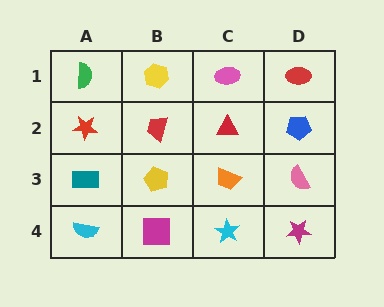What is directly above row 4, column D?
A pink semicircle.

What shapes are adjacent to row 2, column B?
A yellow hexagon (row 1, column B), a yellow pentagon (row 3, column B), a red star (row 2, column A), a red triangle (row 2, column C).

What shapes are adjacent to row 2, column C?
A pink ellipse (row 1, column C), an orange trapezoid (row 3, column C), a red trapezoid (row 2, column B), a blue pentagon (row 2, column D).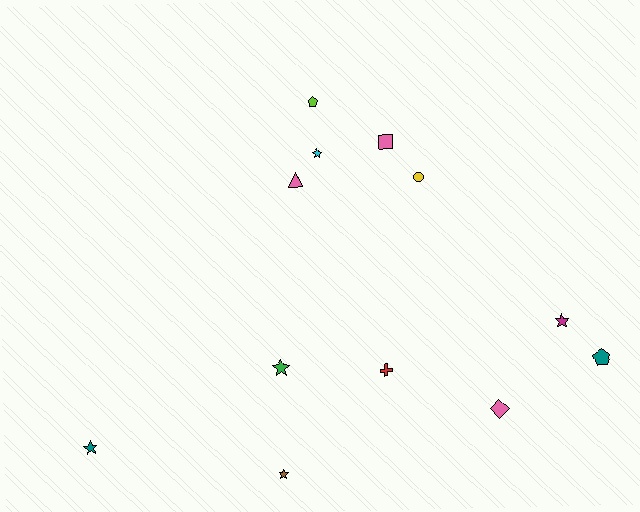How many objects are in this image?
There are 12 objects.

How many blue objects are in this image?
There are no blue objects.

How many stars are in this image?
There are 5 stars.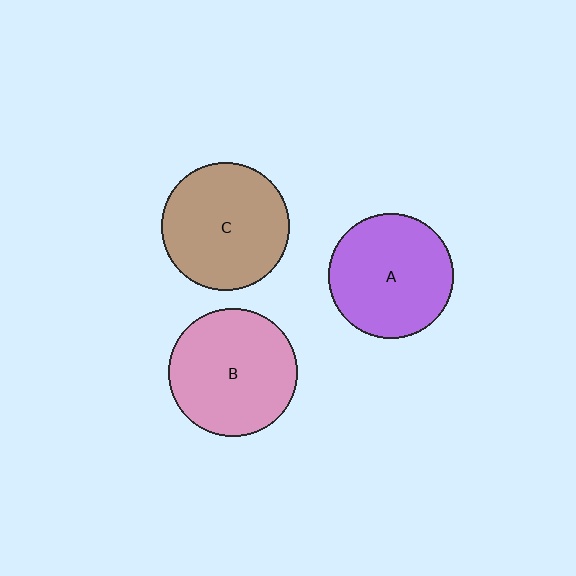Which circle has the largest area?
Circle B (pink).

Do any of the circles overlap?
No, none of the circles overlap.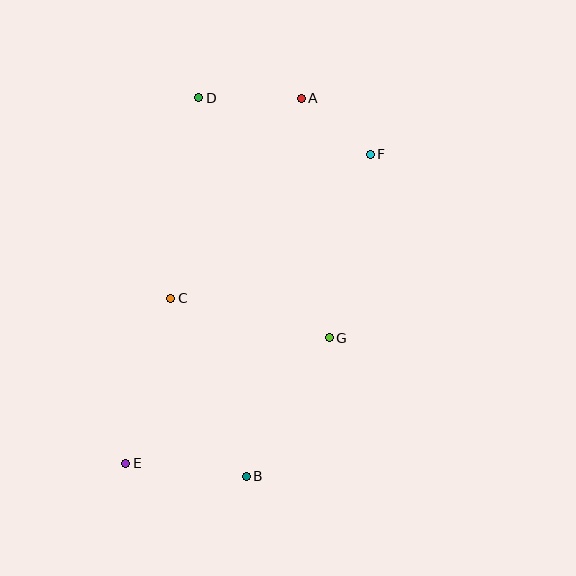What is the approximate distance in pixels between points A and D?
The distance between A and D is approximately 102 pixels.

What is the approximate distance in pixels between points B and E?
The distance between B and E is approximately 121 pixels.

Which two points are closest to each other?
Points A and F are closest to each other.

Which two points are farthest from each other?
Points A and E are farthest from each other.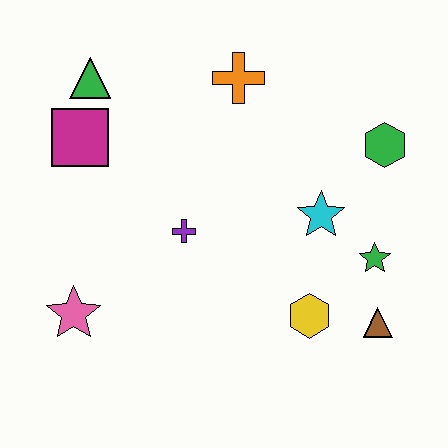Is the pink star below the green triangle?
Yes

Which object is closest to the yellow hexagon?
The brown triangle is closest to the yellow hexagon.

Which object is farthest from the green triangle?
The brown triangle is farthest from the green triangle.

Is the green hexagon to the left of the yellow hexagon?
No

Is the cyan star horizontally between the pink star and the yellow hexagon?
No